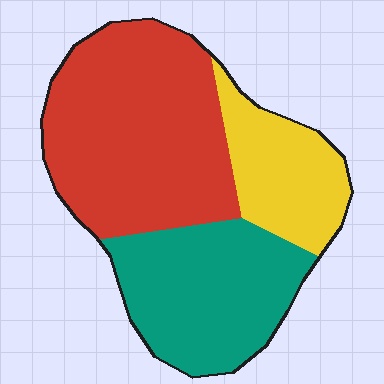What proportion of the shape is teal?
Teal covers 32% of the shape.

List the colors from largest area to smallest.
From largest to smallest: red, teal, yellow.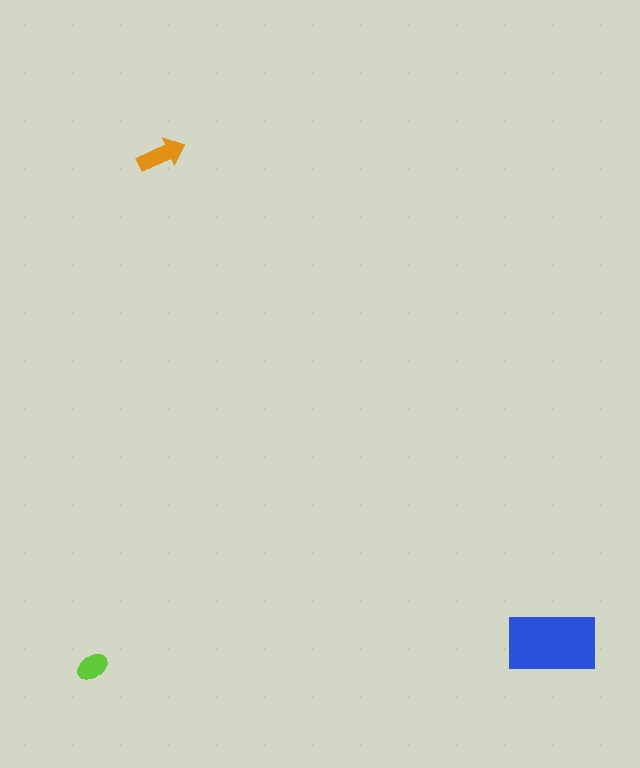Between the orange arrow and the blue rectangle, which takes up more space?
The blue rectangle.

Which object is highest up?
The orange arrow is topmost.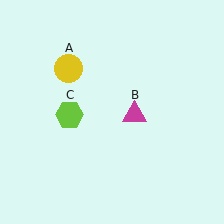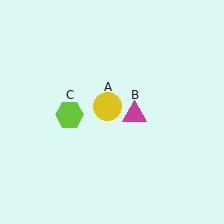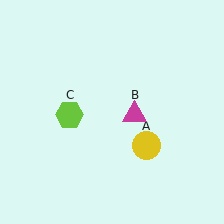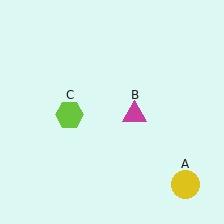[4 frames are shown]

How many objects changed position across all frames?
1 object changed position: yellow circle (object A).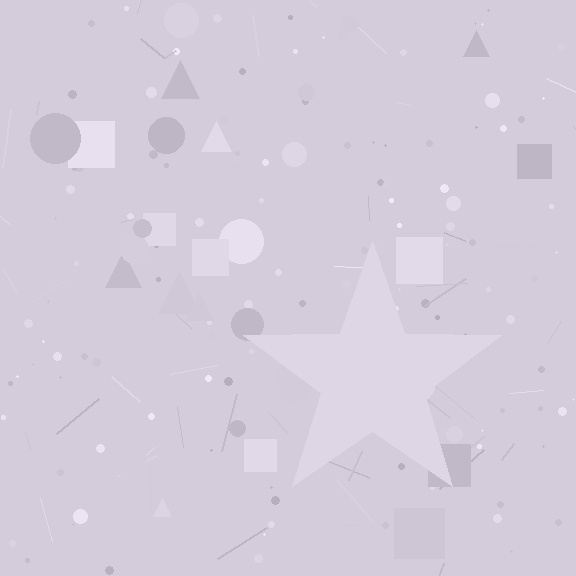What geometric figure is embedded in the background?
A star is embedded in the background.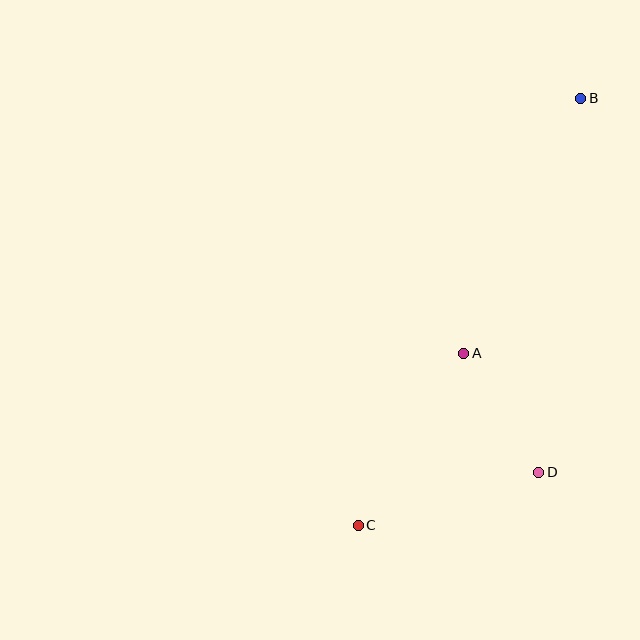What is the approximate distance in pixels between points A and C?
The distance between A and C is approximately 202 pixels.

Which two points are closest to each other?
Points A and D are closest to each other.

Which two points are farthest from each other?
Points B and C are farthest from each other.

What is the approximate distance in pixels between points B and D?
The distance between B and D is approximately 377 pixels.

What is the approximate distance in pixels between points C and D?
The distance between C and D is approximately 188 pixels.